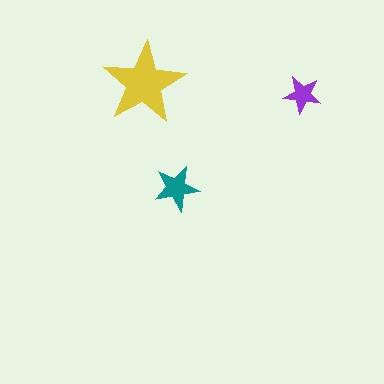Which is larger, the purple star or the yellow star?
The yellow one.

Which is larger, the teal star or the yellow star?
The yellow one.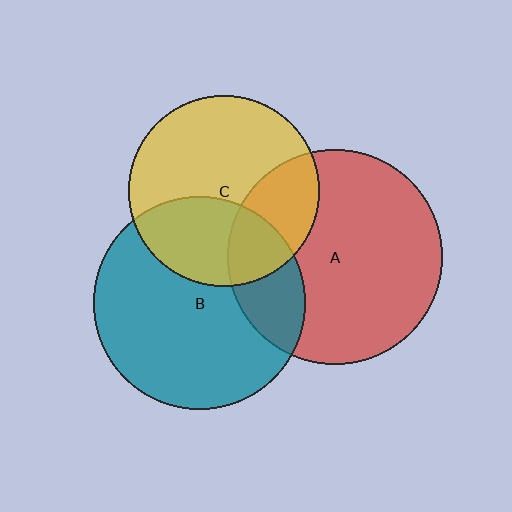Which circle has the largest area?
Circle A (red).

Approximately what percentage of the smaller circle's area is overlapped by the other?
Approximately 20%.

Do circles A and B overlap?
Yes.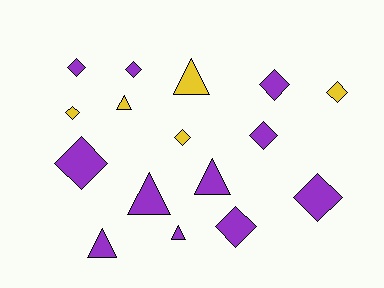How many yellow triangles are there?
There are 2 yellow triangles.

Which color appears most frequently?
Purple, with 11 objects.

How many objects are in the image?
There are 16 objects.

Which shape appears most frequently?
Diamond, with 10 objects.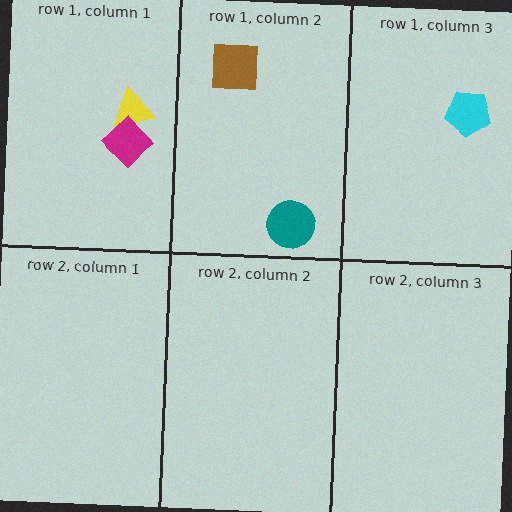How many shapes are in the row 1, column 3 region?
1.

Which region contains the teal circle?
The row 1, column 2 region.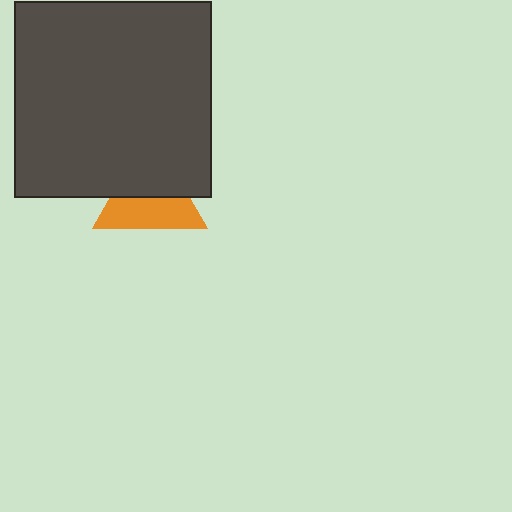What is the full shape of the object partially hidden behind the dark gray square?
The partially hidden object is an orange triangle.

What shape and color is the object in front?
The object in front is a dark gray square.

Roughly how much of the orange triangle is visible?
About half of it is visible (roughly 53%).